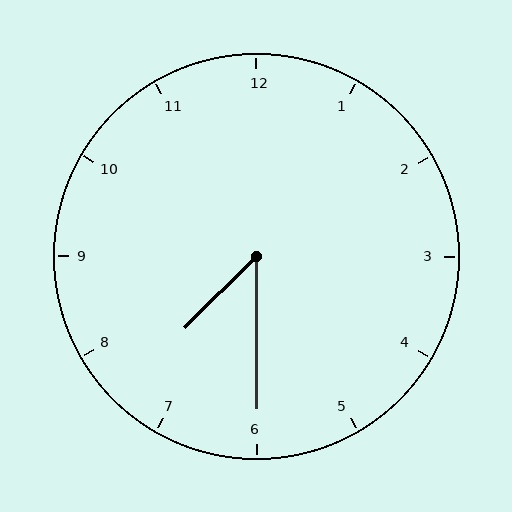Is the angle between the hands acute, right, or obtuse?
It is acute.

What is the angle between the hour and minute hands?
Approximately 45 degrees.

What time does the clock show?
7:30.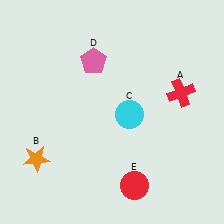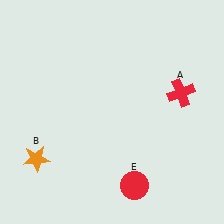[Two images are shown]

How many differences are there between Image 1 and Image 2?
There are 2 differences between the two images.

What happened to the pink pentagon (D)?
The pink pentagon (D) was removed in Image 2. It was in the top-left area of Image 1.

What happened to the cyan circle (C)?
The cyan circle (C) was removed in Image 2. It was in the bottom-right area of Image 1.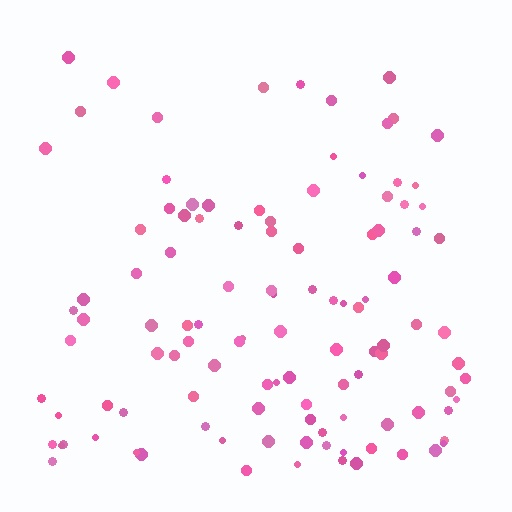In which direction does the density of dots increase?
From top to bottom, with the bottom side densest.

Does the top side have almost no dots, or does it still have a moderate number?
Still a moderate number, just noticeably fewer than the bottom.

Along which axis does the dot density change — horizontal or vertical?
Vertical.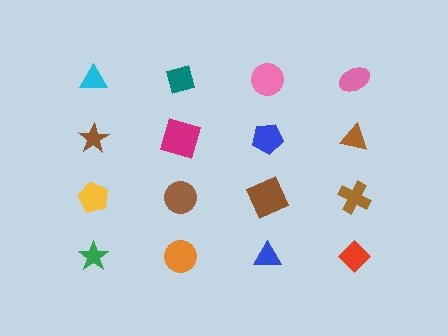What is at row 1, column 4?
A pink ellipse.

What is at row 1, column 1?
A cyan triangle.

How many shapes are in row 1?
4 shapes.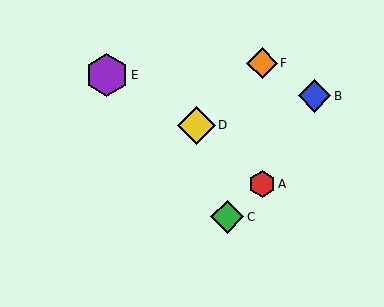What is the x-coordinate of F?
Object F is at x≈262.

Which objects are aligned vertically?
Objects A, F are aligned vertically.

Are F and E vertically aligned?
No, F is at x≈262 and E is at x≈107.